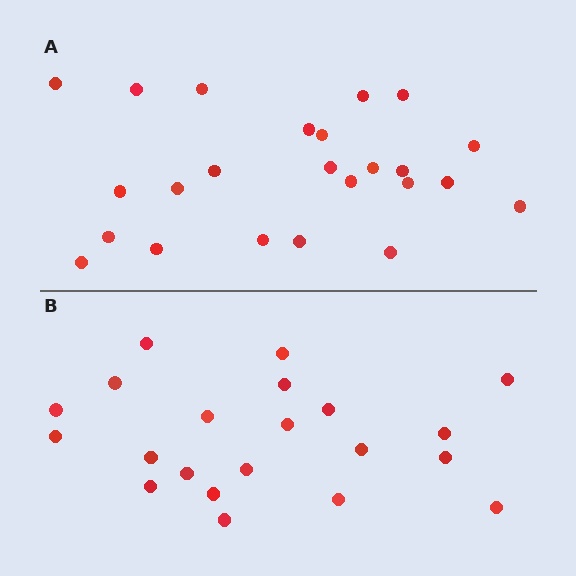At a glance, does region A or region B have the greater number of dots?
Region A (the top region) has more dots.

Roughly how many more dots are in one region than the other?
Region A has just a few more — roughly 2 or 3 more dots than region B.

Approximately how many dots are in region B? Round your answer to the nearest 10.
About 20 dots. (The exact count is 21, which rounds to 20.)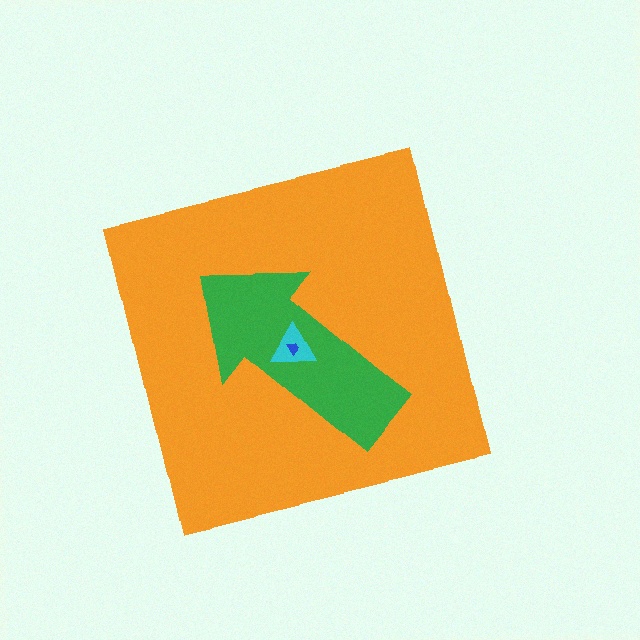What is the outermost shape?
The orange square.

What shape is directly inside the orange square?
The green arrow.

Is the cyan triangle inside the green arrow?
Yes.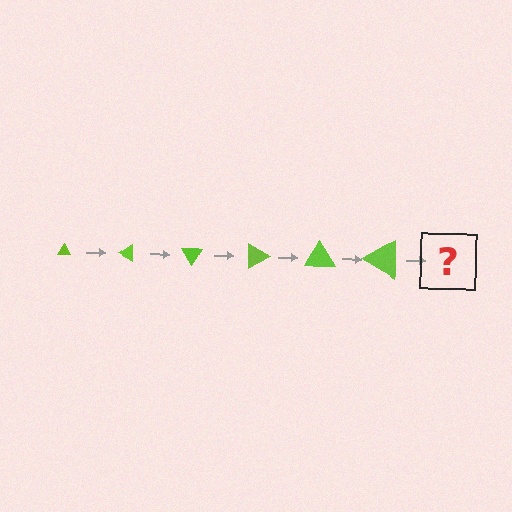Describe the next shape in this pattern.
It should be a triangle, larger than the previous one and rotated 180 degrees from the start.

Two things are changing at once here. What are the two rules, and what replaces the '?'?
The two rules are that the triangle grows larger each step and it rotates 30 degrees each step. The '?' should be a triangle, larger than the previous one and rotated 180 degrees from the start.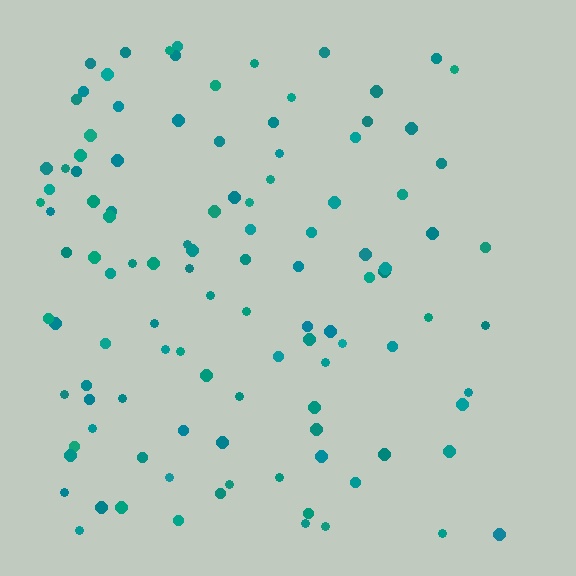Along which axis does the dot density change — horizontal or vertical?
Horizontal.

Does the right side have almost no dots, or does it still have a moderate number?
Still a moderate number, just noticeably fewer than the left.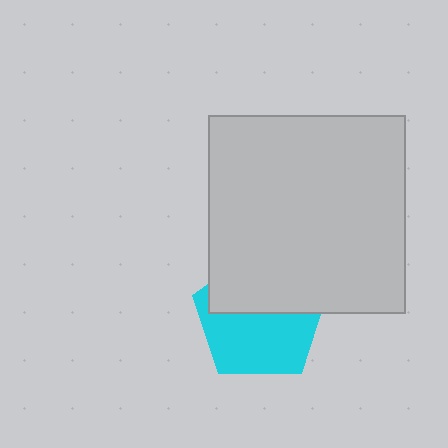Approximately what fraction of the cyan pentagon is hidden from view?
Roughly 45% of the cyan pentagon is hidden behind the light gray square.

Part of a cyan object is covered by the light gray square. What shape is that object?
It is a pentagon.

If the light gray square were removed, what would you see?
You would see the complete cyan pentagon.